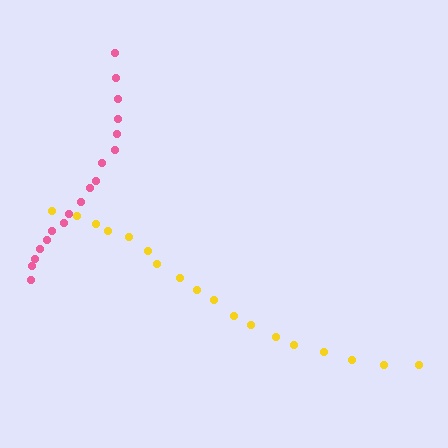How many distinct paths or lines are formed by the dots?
There are 2 distinct paths.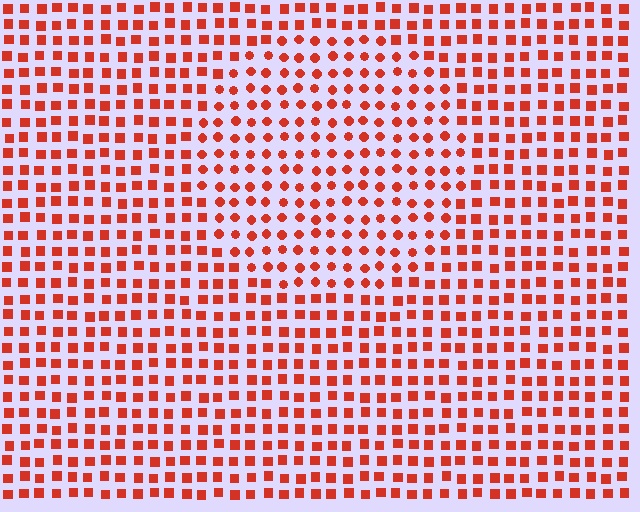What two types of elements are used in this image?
The image uses circles inside the circle region and squares outside it.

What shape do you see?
I see a circle.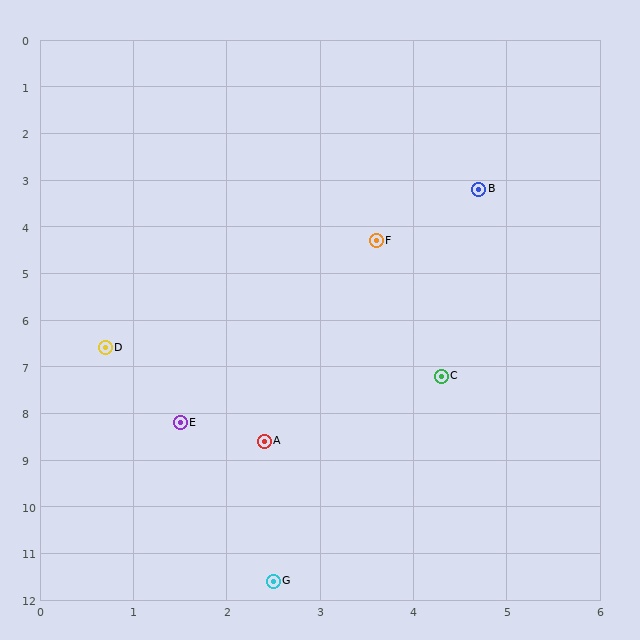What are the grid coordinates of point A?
Point A is at approximately (2.4, 8.6).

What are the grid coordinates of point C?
Point C is at approximately (4.3, 7.2).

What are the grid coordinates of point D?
Point D is at approximately (0.7, 6.6).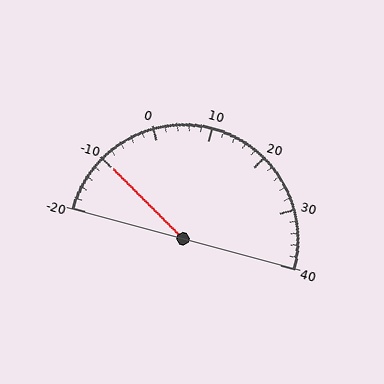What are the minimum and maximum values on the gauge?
The gauge ranges from -20 to 40.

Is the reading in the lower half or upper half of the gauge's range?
The reading is in the lower half of the range (-20 to 40).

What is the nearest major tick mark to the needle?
The nearest major tick mark is -10.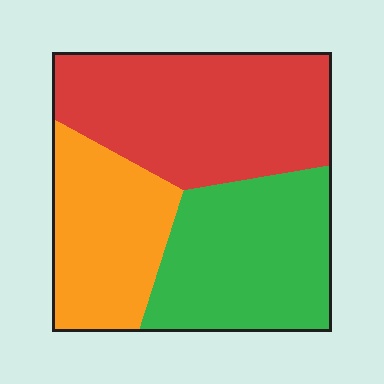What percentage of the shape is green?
Green covers around 35% of the shape.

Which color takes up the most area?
Red, at roughly 40%.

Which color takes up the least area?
Orange, at roughly 25%.